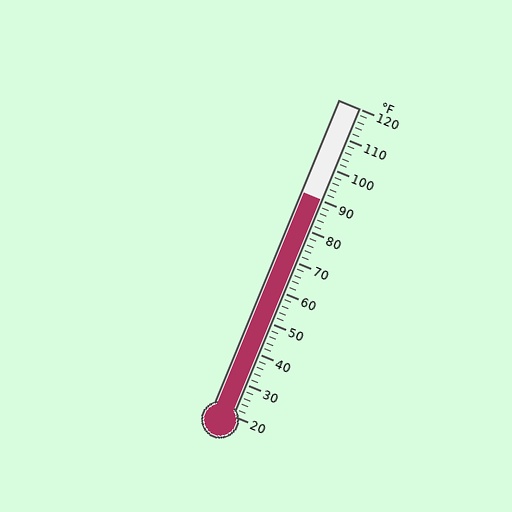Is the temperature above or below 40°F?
The temperature is above 40°F.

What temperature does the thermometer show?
The thermometer shows approximately 90°F.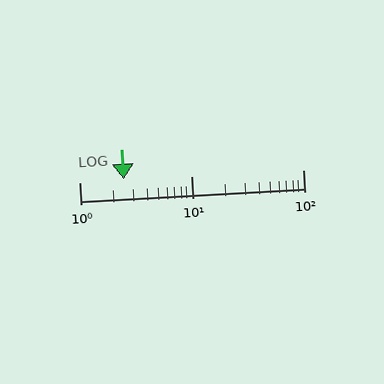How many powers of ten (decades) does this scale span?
The scale spans 2 decades, from 1 to 100.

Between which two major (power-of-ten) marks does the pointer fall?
The pointer is between 1 and 10.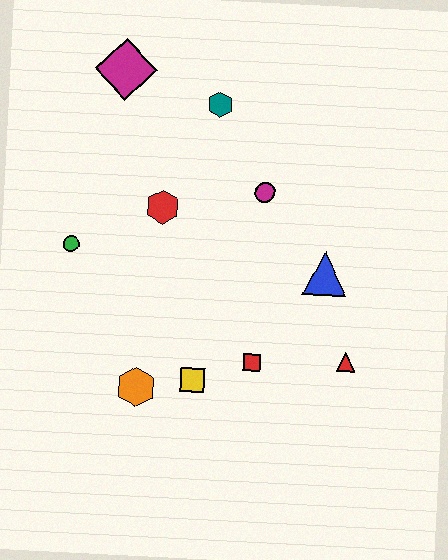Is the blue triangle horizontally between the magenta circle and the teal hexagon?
No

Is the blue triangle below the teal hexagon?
Yes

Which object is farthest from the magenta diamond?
The red triangle is farthest from the magenta diamond.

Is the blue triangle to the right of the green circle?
Yes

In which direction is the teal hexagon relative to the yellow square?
The teal hexagon is above the yellow square.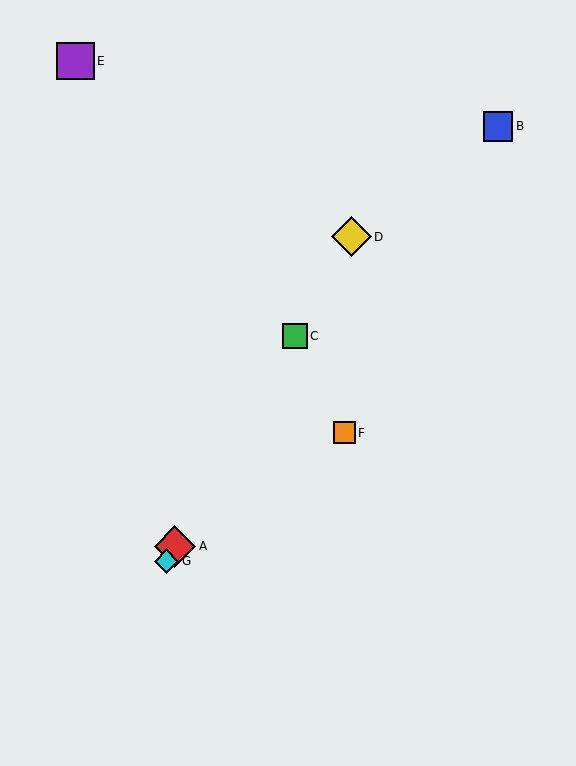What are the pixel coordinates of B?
Object B is at (498, 126).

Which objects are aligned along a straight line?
Objects A, C, D, G are aligned along a straight line.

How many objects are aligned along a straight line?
4 objects (A, C, D, G) are aligned along a straight line.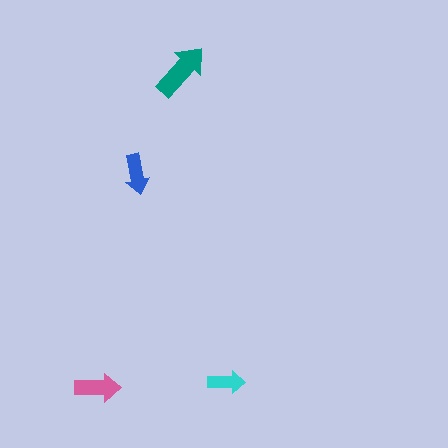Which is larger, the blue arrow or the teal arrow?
The teal one.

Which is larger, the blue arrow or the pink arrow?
The pink one.